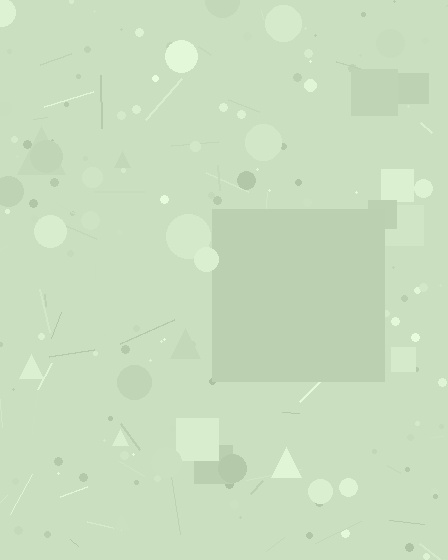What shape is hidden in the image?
A square is hidden in the image.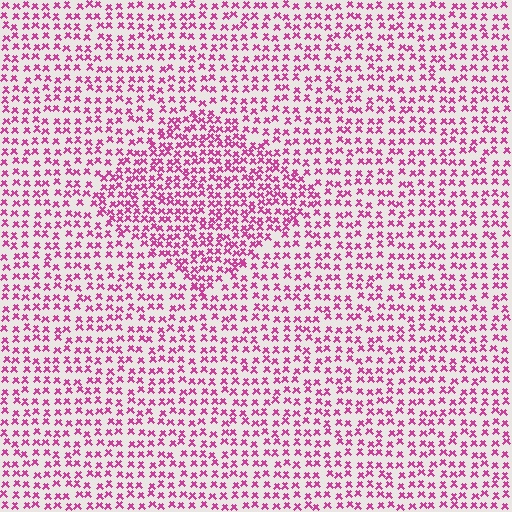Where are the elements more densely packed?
The elements are more densely packed inside the diamond boundary.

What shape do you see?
I see a diamond.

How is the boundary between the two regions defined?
The boundary is defined by a change in element density (approximately 1.6x ratio). All elements are the same color, size, and shape.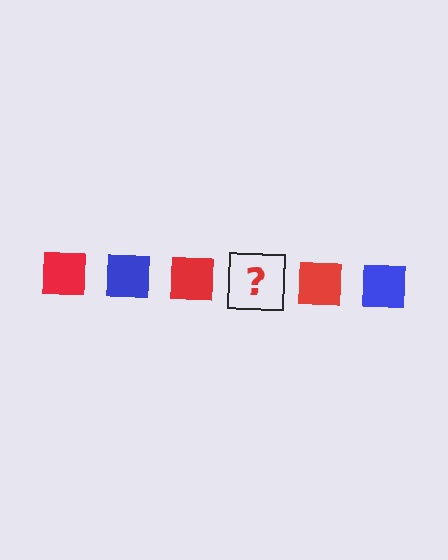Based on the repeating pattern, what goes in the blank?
The blank should be a blue square.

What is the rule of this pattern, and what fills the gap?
The rule is that the pattern cycles through red, blue squares. The gap should be filled with a blue square.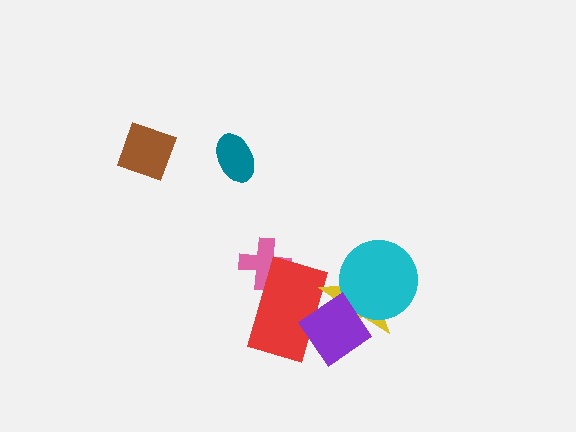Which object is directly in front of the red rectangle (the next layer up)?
The yellow star is directly in front of the red rectangle.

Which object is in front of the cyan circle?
The purple diamond is in front of the cyan circle.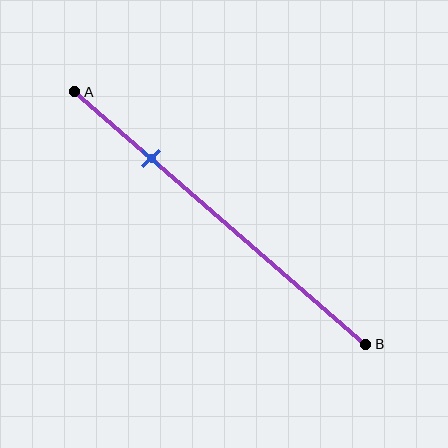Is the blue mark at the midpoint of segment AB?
No, the mark is at about 25% from A, not at the 50% midpoint.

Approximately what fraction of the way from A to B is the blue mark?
The blue mark is approximately 25% of the way from A to B.